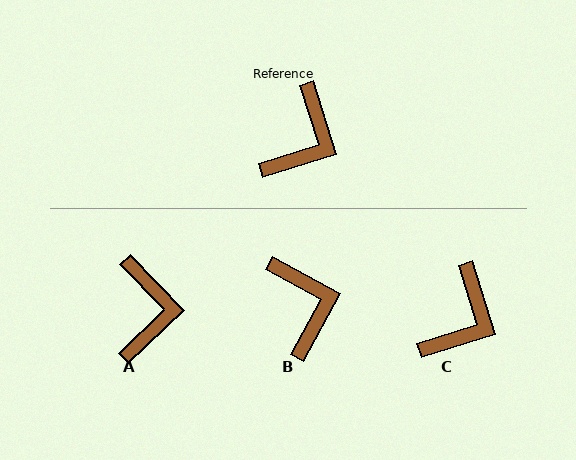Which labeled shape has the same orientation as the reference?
C.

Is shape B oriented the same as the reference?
No, it is off by about 44 degrees.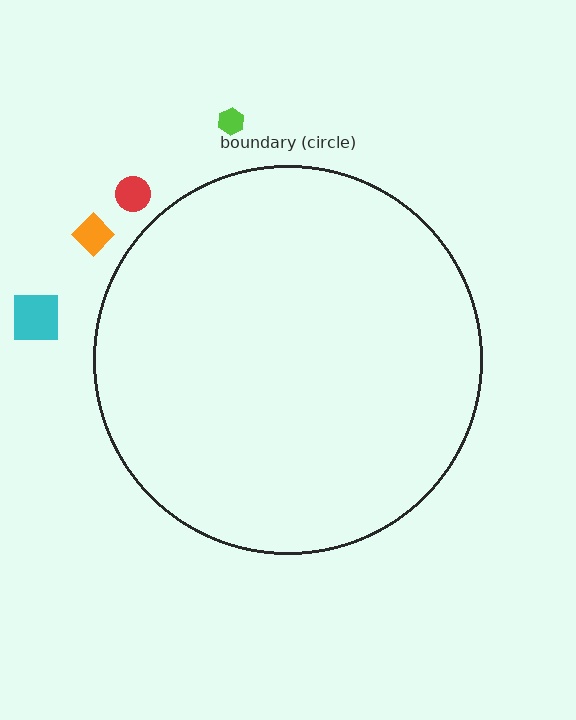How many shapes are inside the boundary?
0 inside, 4 outside.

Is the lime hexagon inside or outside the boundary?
Outside.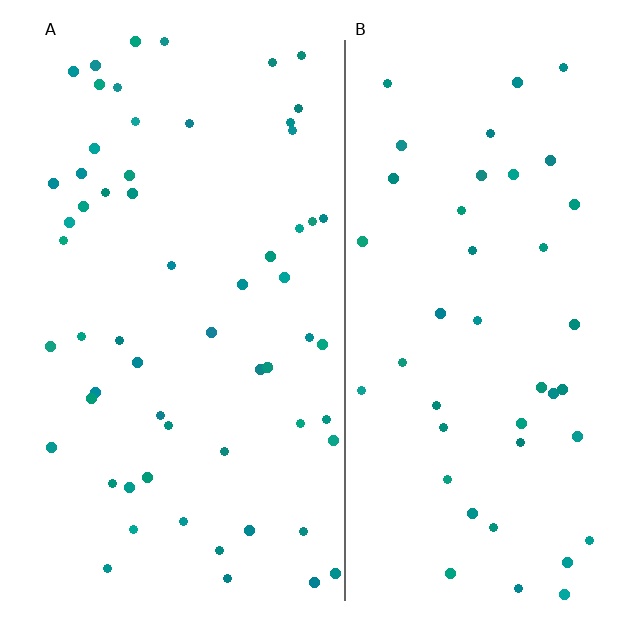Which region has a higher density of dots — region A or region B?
A (the left).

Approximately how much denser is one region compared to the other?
Approximately 1.4× — region A over region B.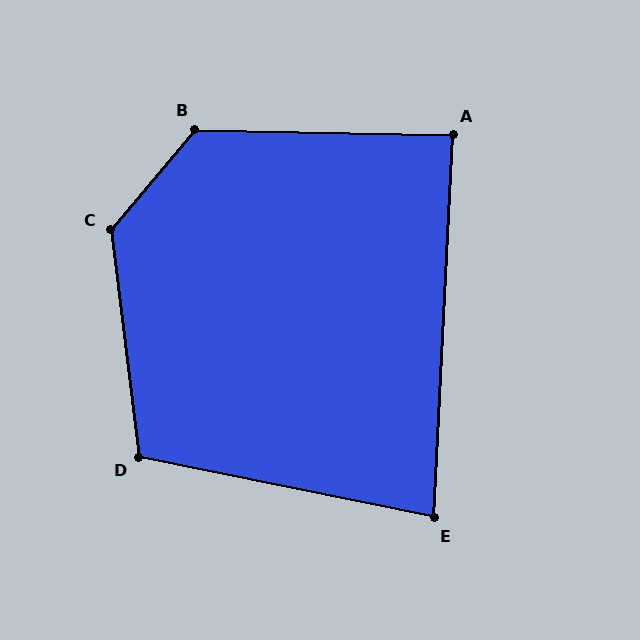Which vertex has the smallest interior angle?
E, at approximately 81 degrees.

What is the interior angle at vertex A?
Approximately 88 degrees (approximately right).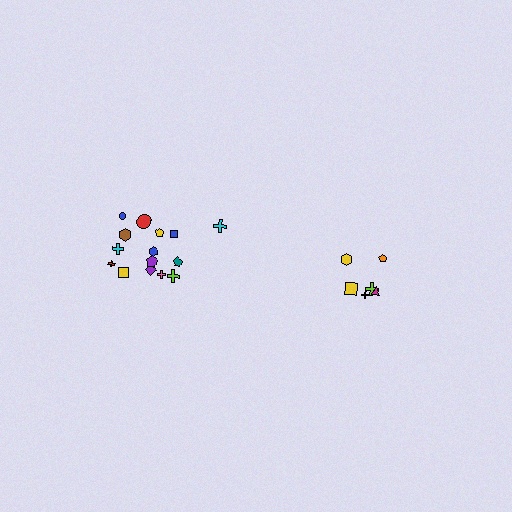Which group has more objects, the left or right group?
The left group.